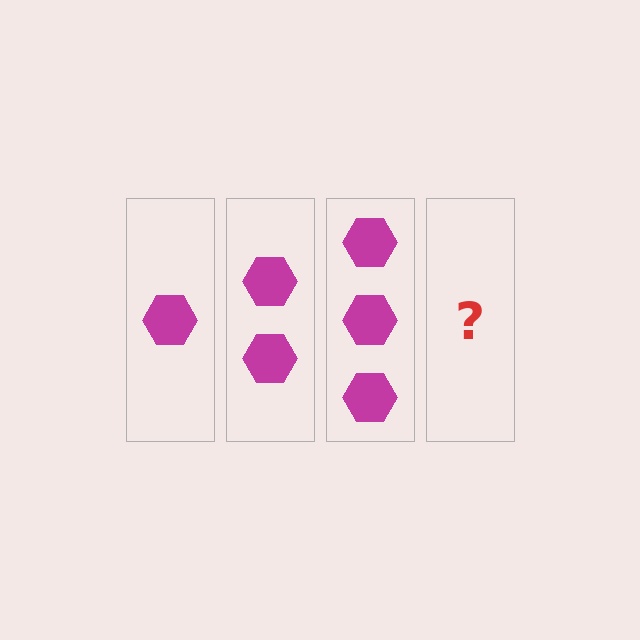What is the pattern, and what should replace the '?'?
The pattern is that each step adds one more hexagon. The '?' should be 4 hexagons.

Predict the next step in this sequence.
The next step is 4 hexagons.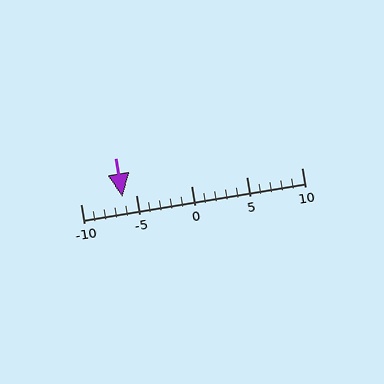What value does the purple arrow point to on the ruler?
The purple arrow points to approximately -6.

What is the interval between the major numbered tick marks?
The major tick marks are spaced 5 units apart.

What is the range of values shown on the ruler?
The ruler shows values from -10 to 10.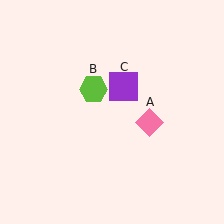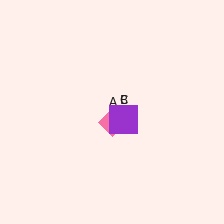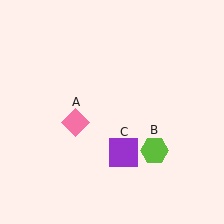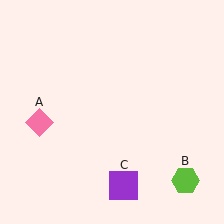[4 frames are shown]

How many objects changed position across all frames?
3 objects changed position: pink diamond (object A), lime hexagon (object B), purple square (object C).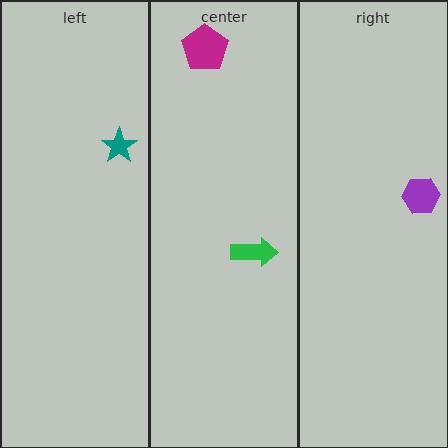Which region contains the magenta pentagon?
The center region.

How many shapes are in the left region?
1.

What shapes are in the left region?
The teal star.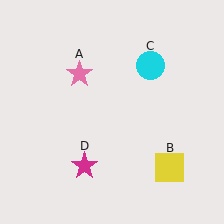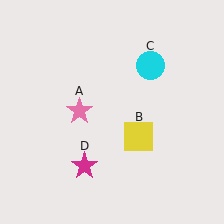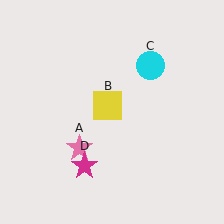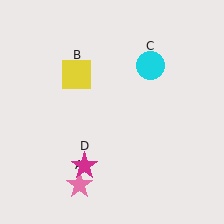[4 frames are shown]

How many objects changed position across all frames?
2 objects changed position: pink star (object A), yellow square (object B).